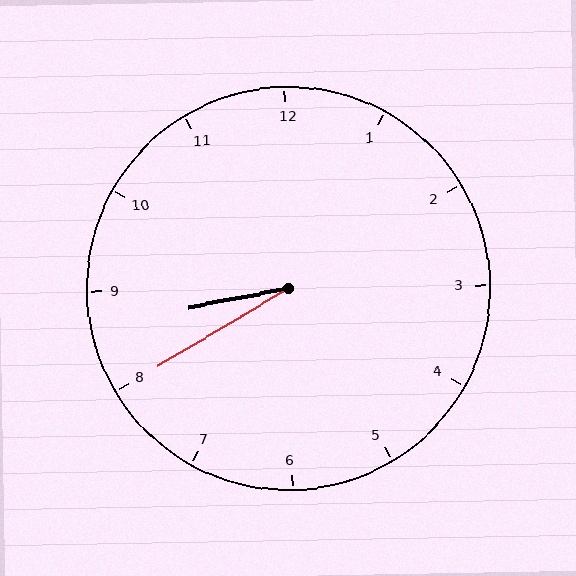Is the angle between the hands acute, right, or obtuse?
It is acute.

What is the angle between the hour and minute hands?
Approximately 20 degrees.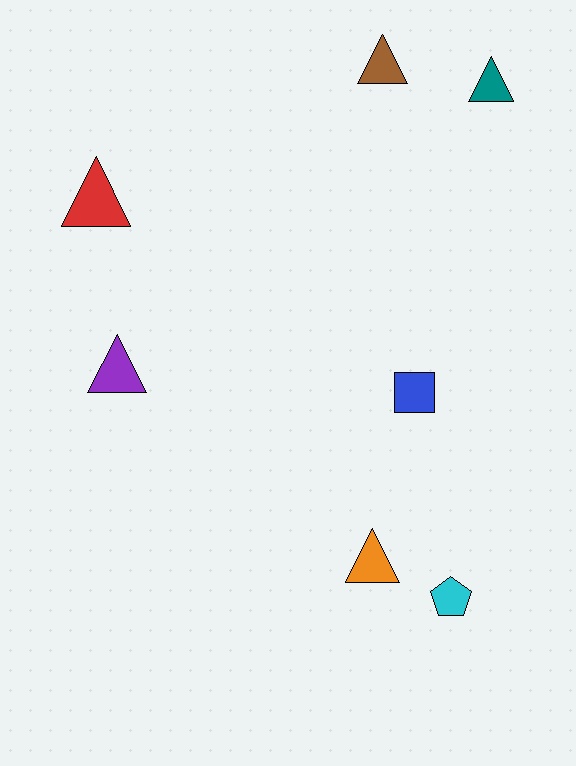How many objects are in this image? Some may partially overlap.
There are 7 objects.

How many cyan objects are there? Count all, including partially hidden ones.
There is 1 cyan object.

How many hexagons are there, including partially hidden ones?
There are no hexagons.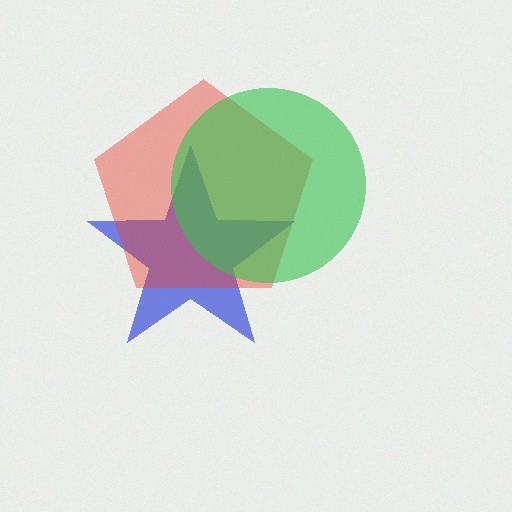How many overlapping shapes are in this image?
There are 3 overlapping shapes in the image.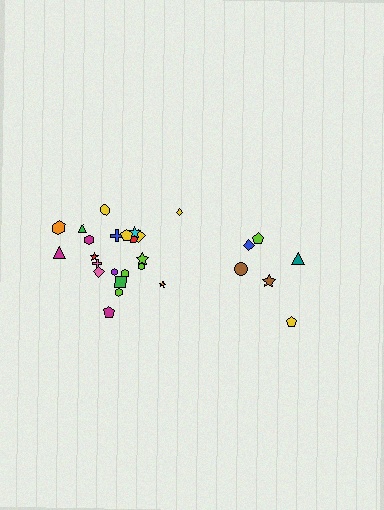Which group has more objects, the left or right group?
The left group.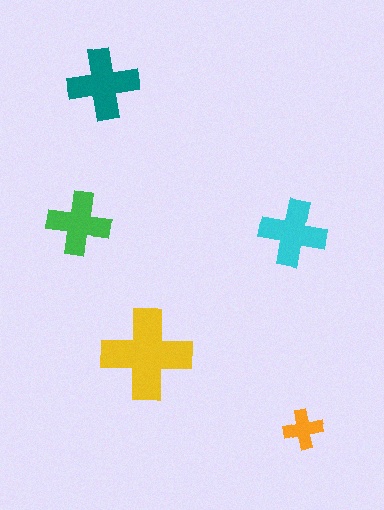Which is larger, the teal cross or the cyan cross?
The teal one.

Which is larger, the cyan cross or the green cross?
The cyan one.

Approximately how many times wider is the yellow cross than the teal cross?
About 1.5 times wider.